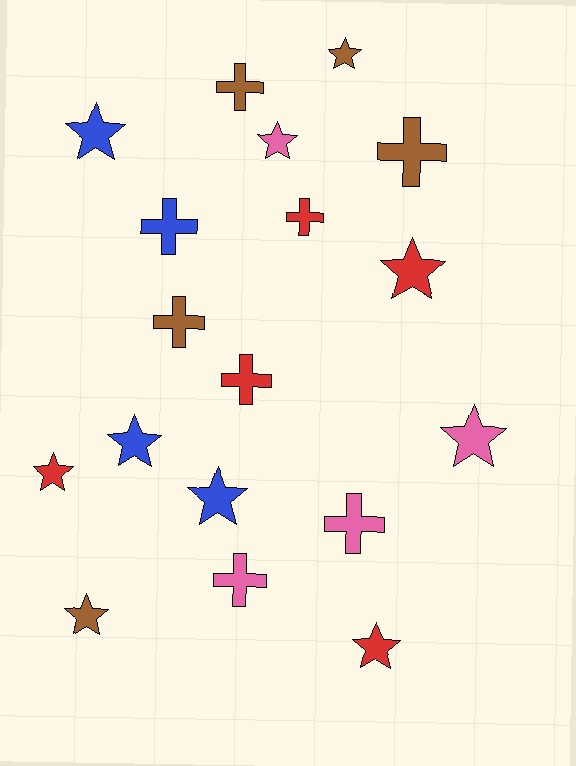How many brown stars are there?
There are 2 brown stars.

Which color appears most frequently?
Brown, with 5 objects.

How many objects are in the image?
There are 18 objects.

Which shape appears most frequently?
Star, with 10 objects.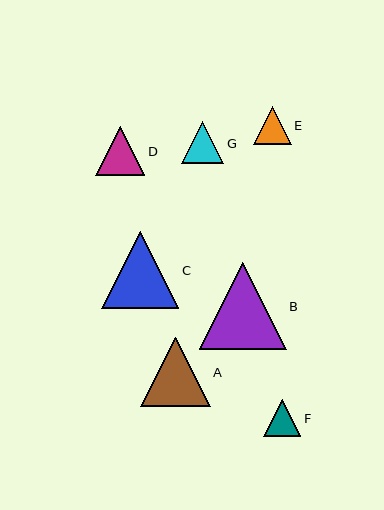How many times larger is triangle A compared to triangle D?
Triangle A is approximately 1.4 times the size of triangle D.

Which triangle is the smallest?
Triangle F is the smallest with a size of approximately 37 pixels.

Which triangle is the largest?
Triangle B is the largest with a size of approximately 87 pixels.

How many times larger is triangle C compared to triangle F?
Triangle C is approximately 2.1 times the size of triangle F.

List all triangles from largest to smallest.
From largest to smallest: B, C, A, D, G, E, F.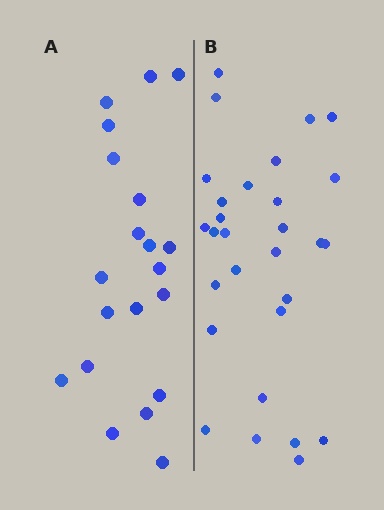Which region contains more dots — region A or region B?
Region B (the right region) has more dots.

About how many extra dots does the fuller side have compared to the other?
Region B has roughly 8 or so more dots than region A.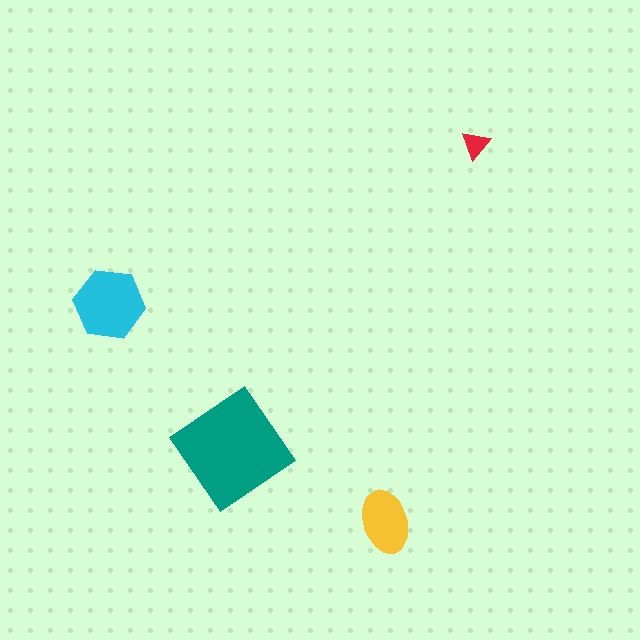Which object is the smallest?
The red triangle.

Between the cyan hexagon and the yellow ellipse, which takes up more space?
The cyan hexagon.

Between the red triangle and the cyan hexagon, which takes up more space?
The cyan hexagon.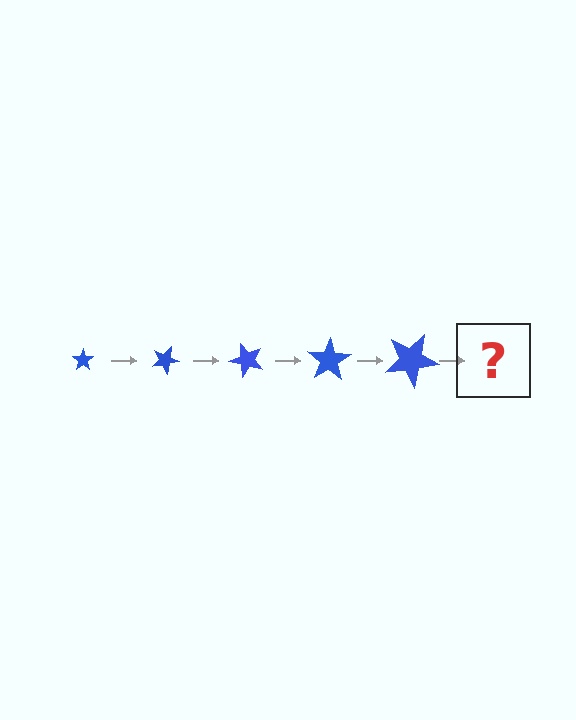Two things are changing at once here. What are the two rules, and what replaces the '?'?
The two rules are that the star grows larger each step and it rotates 25 degrees each step. The '?' should be a star, larger than the previous one and rotated 125 degrees from the start.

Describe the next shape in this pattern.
It should be a star, larger than the previous one and rotated 125 degrees from the start.